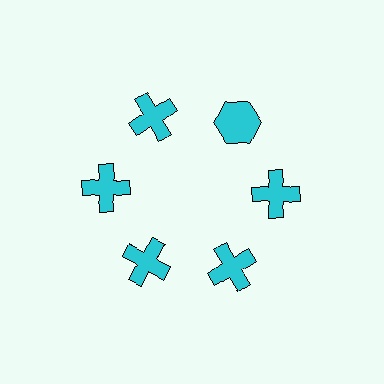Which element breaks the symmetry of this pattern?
The cyan hexagon at roughly the 1 o'clock position breaks the symmetry. All other shapes are cyan crosses.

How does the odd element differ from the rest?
It has a different shape: hexagon instead of cross.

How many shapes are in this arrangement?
There are 6 shapes arranged in a ring pattern.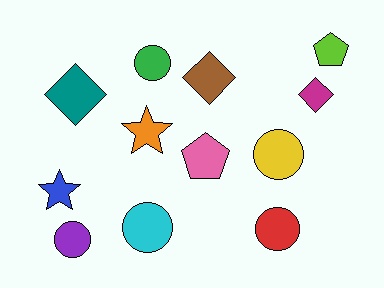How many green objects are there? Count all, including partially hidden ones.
There is 1 green object.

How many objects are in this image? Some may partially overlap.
There are 12 objects.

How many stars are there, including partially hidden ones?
There are 2 stars.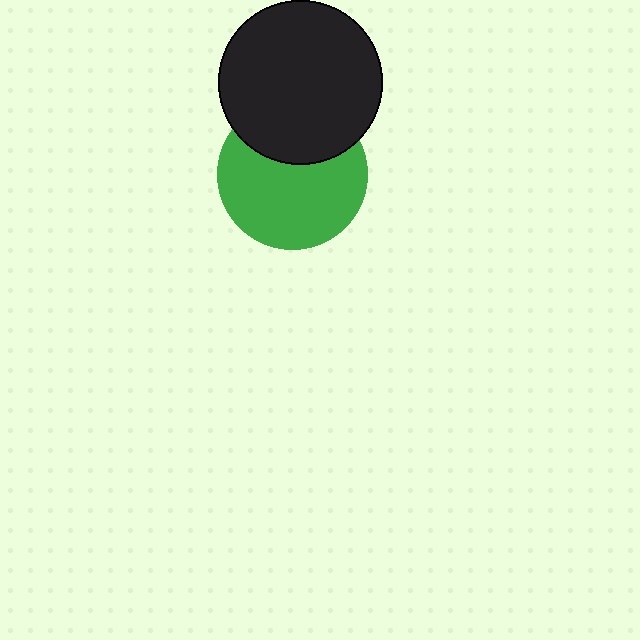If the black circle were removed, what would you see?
You would see the complete green circle.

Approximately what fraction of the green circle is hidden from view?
Roughly 33% of the green circle is hidden behind the black circle.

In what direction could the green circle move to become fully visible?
The green circle could move down. That would shift it out from behind the black circle entirely.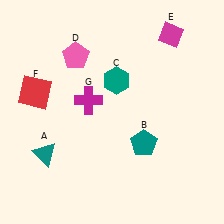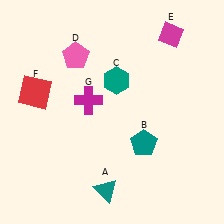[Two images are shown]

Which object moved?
The teal triangle (A) moved right.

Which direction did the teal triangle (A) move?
The teal triangle (A) moved right.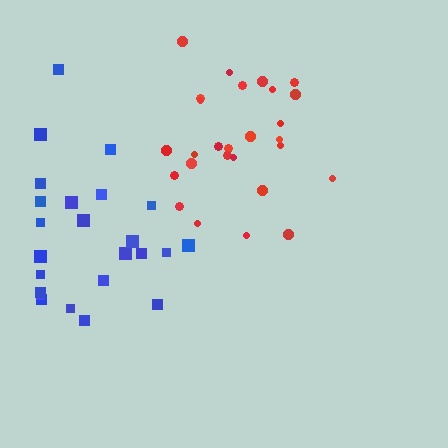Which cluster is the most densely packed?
Red.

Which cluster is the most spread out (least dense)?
Blue.